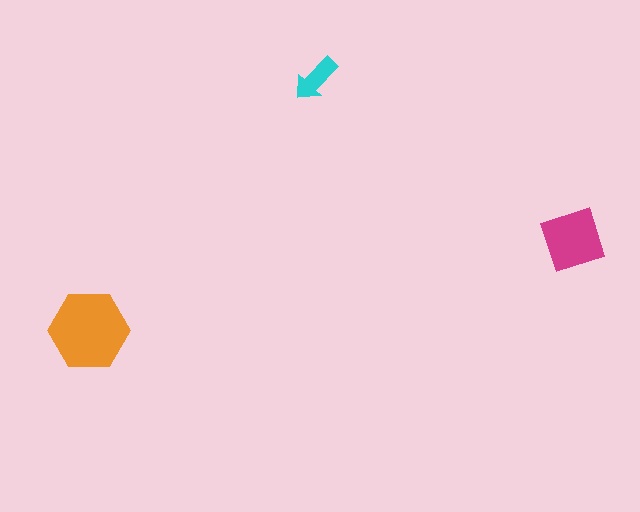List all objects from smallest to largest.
The cyan arrow, the magenta square, the orange hexagon.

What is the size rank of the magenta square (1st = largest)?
2nd.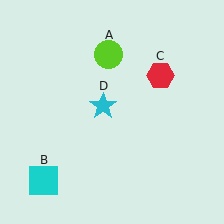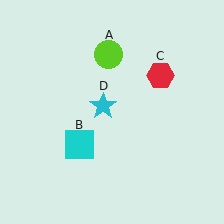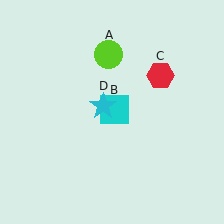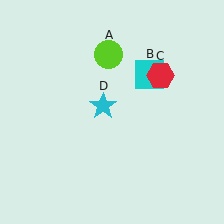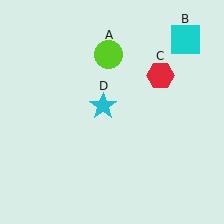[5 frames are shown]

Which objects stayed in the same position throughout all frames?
Lime circle (object A) and red hexagon (object C) and cyan star (object D) remained stationary.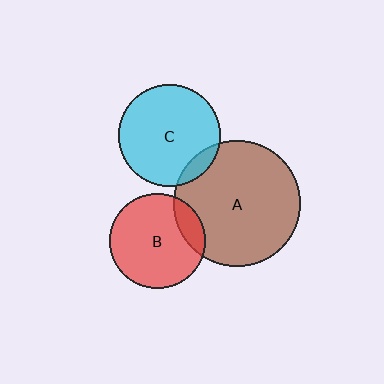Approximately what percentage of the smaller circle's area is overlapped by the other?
Approximately 10%.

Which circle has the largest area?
Circle A (brown).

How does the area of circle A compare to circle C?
Approximately 1.5 times.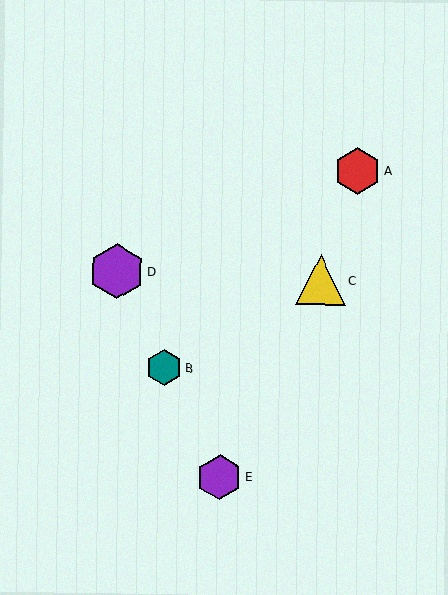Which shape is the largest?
The purple hexagon (labeled D) is the largest.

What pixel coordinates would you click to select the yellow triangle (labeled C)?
Click at (321, 280) to select the yellow triangle C.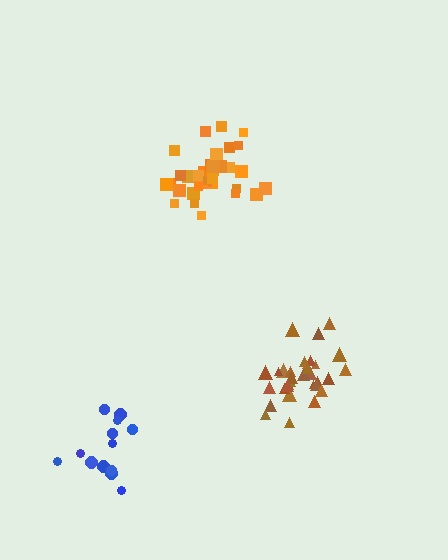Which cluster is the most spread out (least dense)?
Blue.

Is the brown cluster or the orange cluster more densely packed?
Orange.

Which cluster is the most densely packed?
Orange.